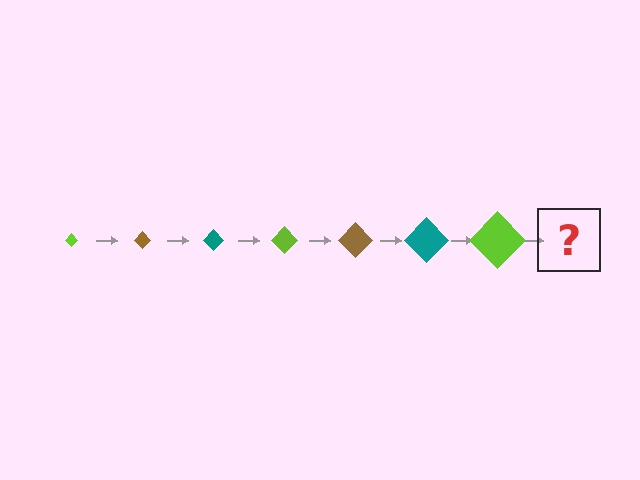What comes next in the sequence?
The next element should be a brown diamond, larger than the previous one.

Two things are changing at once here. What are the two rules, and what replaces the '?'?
The two rules are that the diamond grows larger each step and the color cycles through lime, brown, and teal. The '?' should be a brown diamond, larger than the previous one.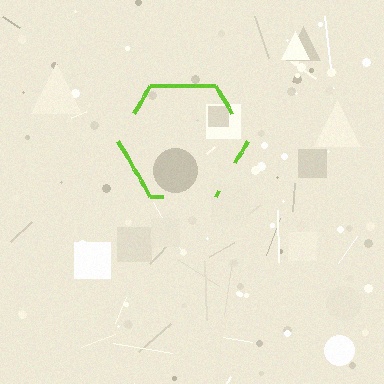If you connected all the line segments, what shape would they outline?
They would outline a hexagon.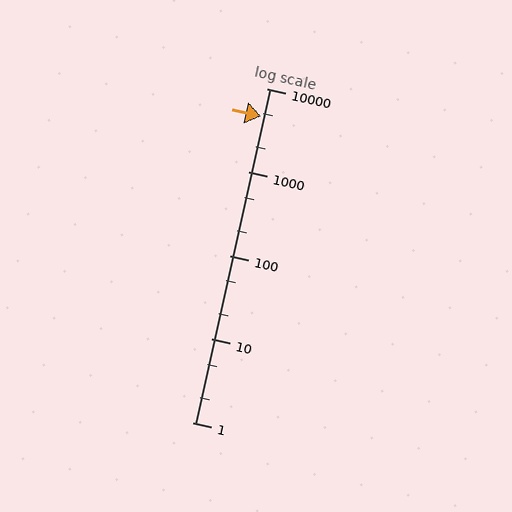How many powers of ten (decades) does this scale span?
The scale spans 4 decades, from 1 to 10000.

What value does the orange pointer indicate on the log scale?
The pointer indicates approximately 4600.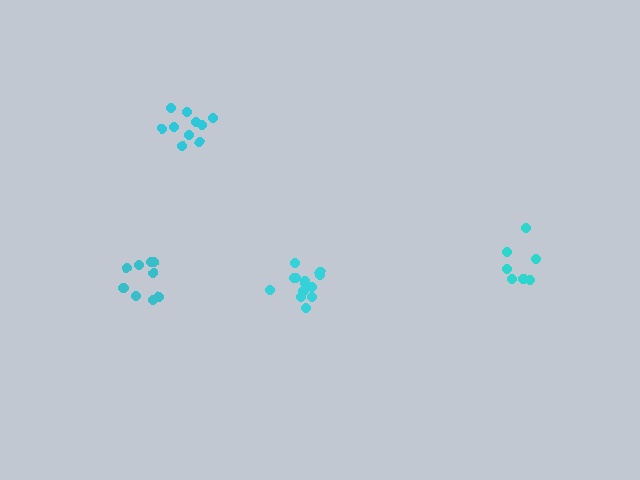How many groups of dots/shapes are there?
There are 4 groups.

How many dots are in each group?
Group 1: 7 dots, Group 2: 10 dots, Group 3: 10 dots, Group 4: 13 dots (40 total).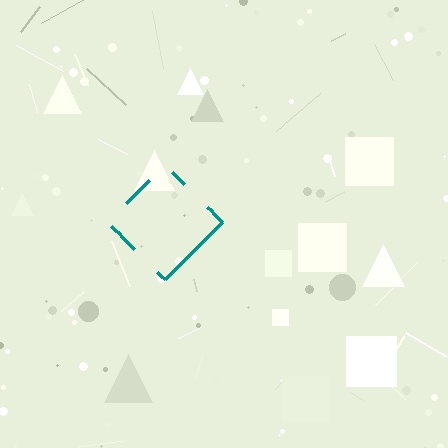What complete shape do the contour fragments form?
The contour fragments form a diamond.